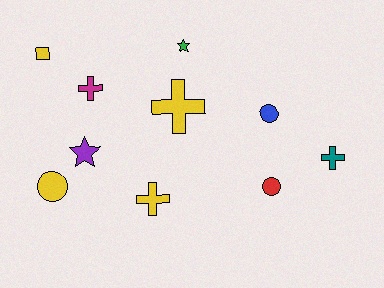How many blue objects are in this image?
There is 1 blue object.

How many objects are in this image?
There are 10 objects.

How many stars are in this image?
There are 2 stars.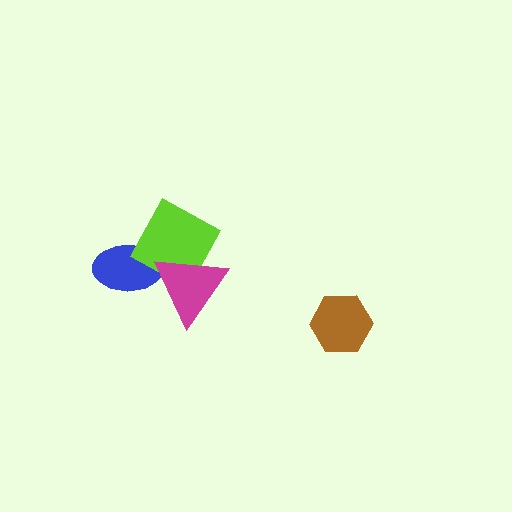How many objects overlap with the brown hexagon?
0 objects overlap with the brown hexagon.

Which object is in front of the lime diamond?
The magenta triangle is in front of the lime diamond.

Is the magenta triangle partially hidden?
No, no other shape covers it.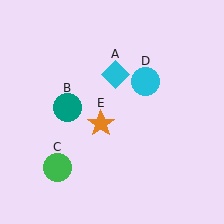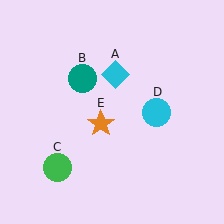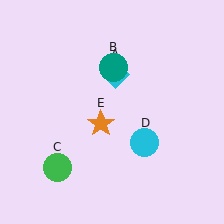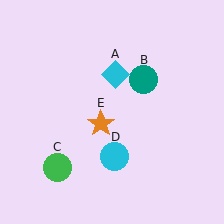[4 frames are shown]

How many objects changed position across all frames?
2 objects changed position: teal circle (object B), cyan circle (object D).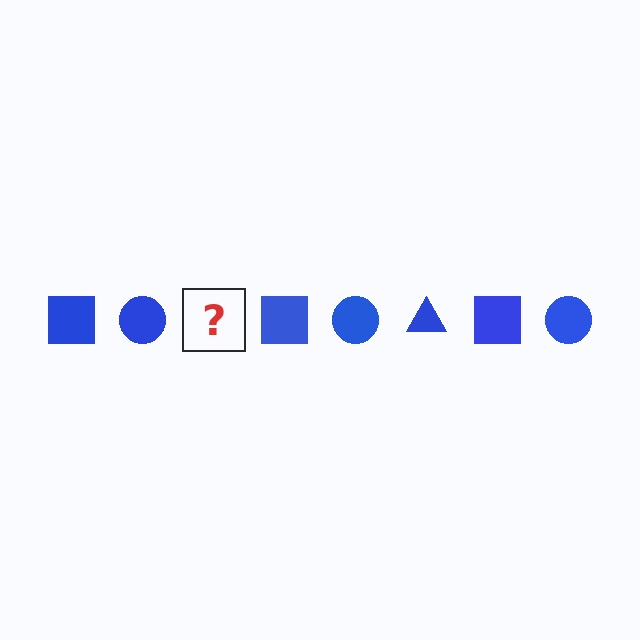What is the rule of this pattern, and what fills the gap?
The rule is that the pattern cycles through square, circle, triangle shapes in blue. The gap should be filled with a blue triangle.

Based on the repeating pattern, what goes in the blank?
The blank should be a blue triangle.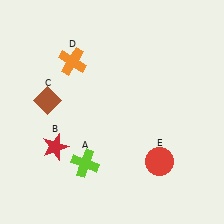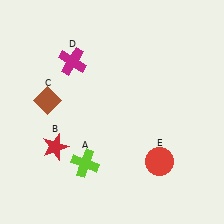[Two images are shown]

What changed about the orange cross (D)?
In Image 1, D is orange. In Image 2, it changed to magenta.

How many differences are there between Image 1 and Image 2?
There is 1 difference between the two images.